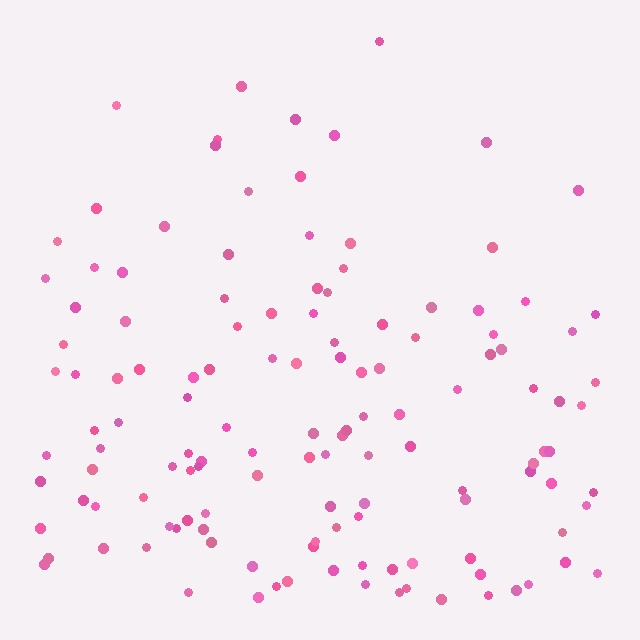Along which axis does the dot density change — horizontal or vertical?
Vertical.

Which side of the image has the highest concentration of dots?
The bottom.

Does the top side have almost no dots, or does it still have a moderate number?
Still a moderate number, just noticeably fewer than the bottom.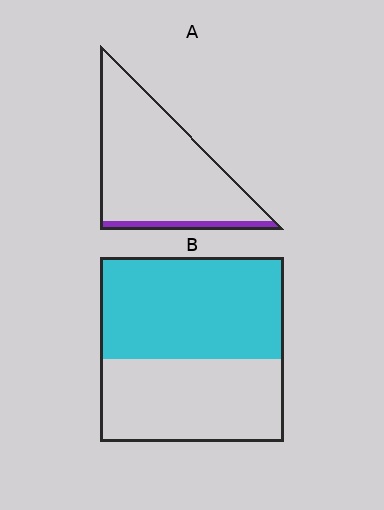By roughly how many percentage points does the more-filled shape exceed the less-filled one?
By roughly 45 percentage points (B over A).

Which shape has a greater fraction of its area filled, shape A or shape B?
Shape B.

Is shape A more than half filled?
No.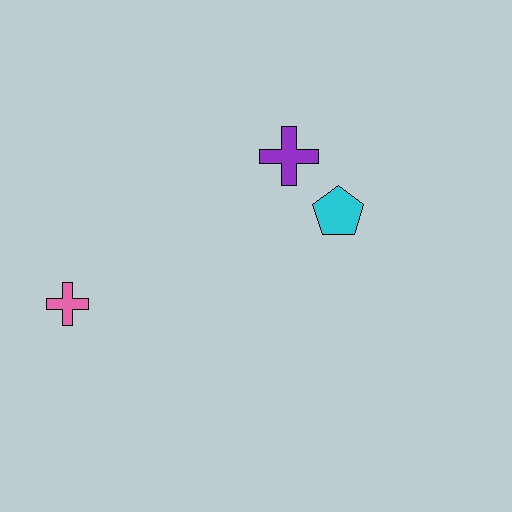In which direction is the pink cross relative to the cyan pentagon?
The pink cross is to the left of the cyan pentagon.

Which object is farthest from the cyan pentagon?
The pink cross is farthest from the cyan pentagon.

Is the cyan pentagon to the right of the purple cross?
Yes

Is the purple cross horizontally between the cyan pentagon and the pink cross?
Yes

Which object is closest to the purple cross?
The cyan pentagon is closest to the purple cross.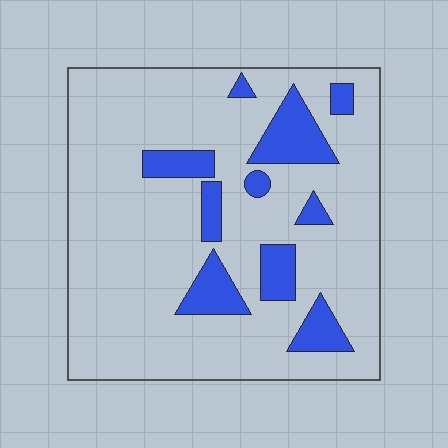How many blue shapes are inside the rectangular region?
10.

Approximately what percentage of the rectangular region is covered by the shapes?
Approximately 15%.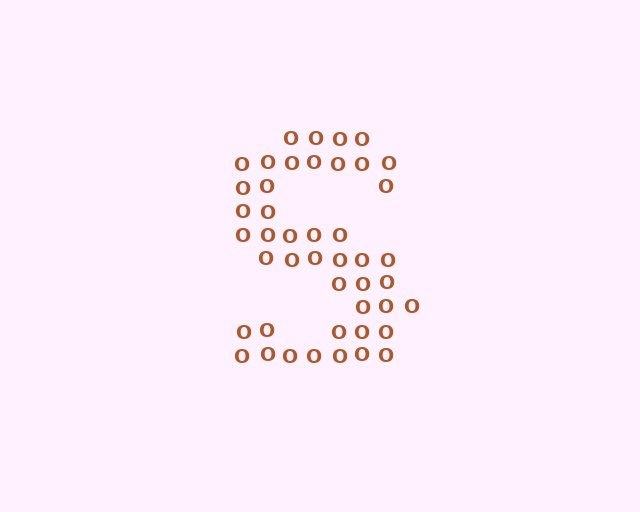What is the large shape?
The large shape is the letter S.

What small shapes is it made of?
It is made of small letter O's.